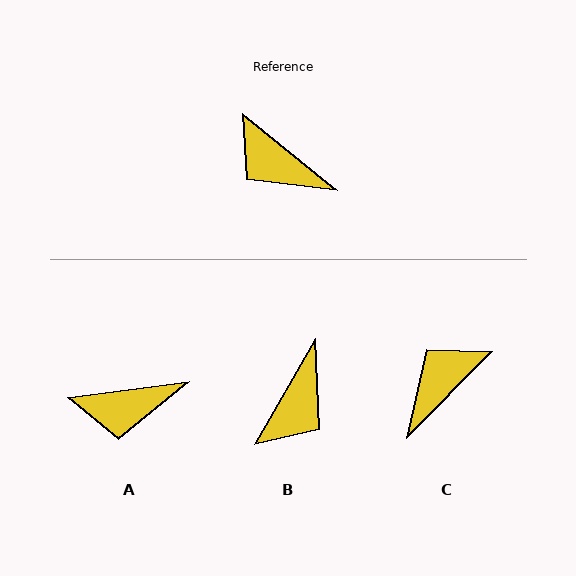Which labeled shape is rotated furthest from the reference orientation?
B, about 99 degrees away.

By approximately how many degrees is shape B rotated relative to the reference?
Approximately 99 degrees counter-clockwise.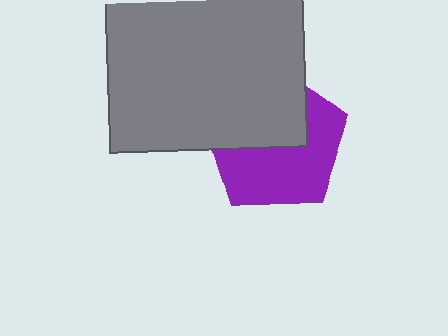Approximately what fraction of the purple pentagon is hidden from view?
Roughly 45% of the purple pentagon is hidden behind the gray square.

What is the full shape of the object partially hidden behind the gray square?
The partially hidden object is a purple pentagon.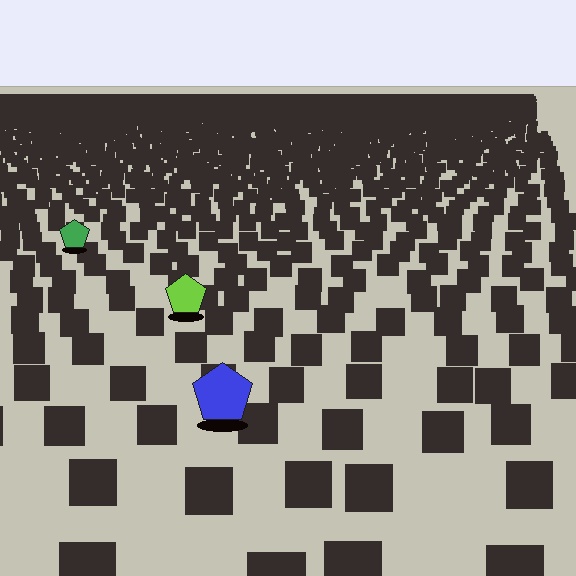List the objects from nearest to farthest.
From nearest to farthest: the blue pentagon, the lime pentagon, the green pentagon.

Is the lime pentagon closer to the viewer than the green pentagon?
Yes. The lime pentagon is closer — you can tell from the texture gradient: the ground texture is coarser near it.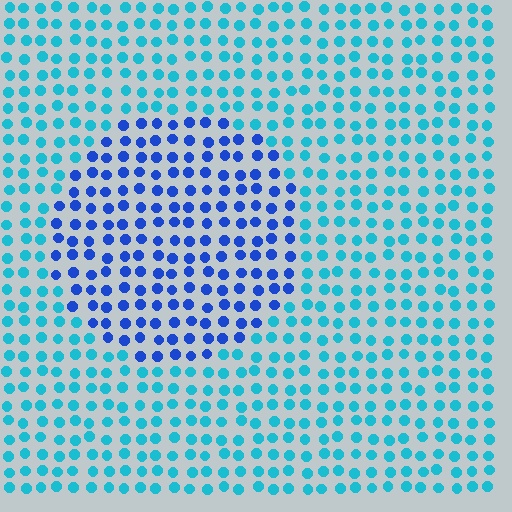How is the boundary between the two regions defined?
The boundary is defined purely by a slight shift in hue (about 39 degrees). Spacing, size, and orientation are identical on both sides.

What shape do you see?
I see a circle.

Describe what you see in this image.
The image is filled with small cyan elements in a uniform arrangement. A circle-shaped region is visible where the elements are tinted to a slightly different hue, forming a subtle color boundary.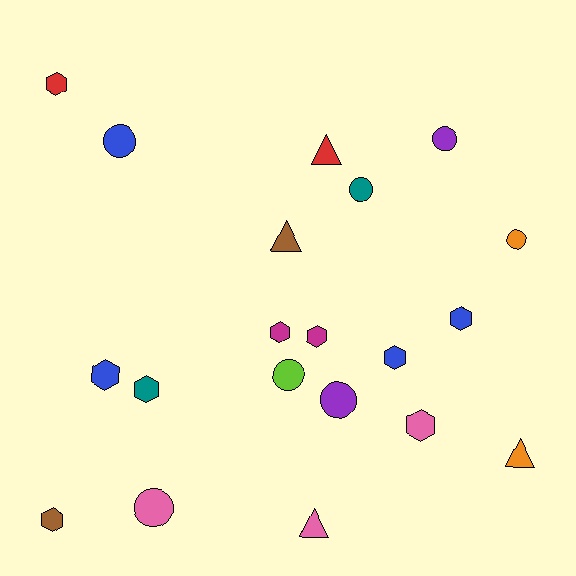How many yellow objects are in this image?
There are no yellow objects.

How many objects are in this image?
There are 20 objects.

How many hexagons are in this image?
There are 9 hexagons.